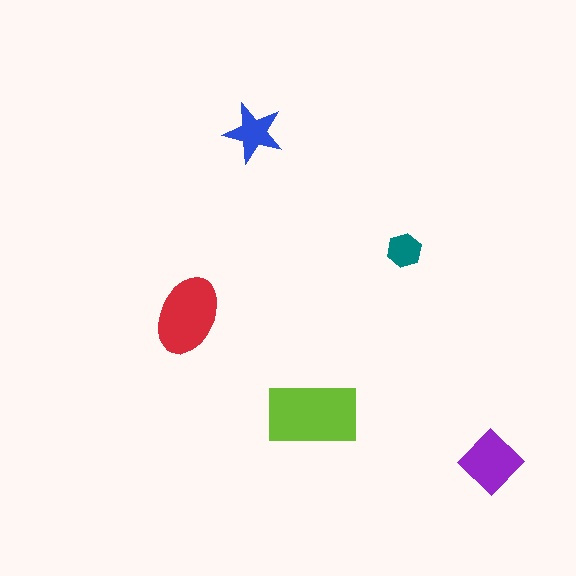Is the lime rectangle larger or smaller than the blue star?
Larger.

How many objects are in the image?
There are 5 objects in the image.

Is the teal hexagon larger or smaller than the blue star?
Smaller.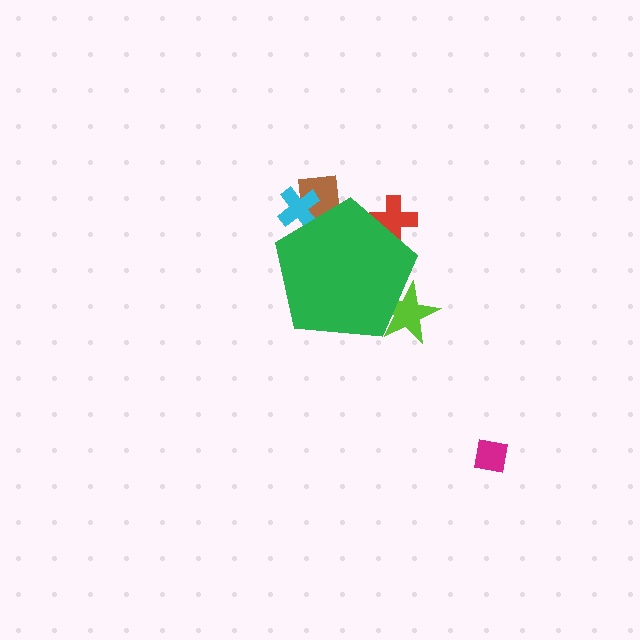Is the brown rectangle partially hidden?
Yes, the brown rectangle is partially hidden behind the green pentagon.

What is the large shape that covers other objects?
A green pentagon.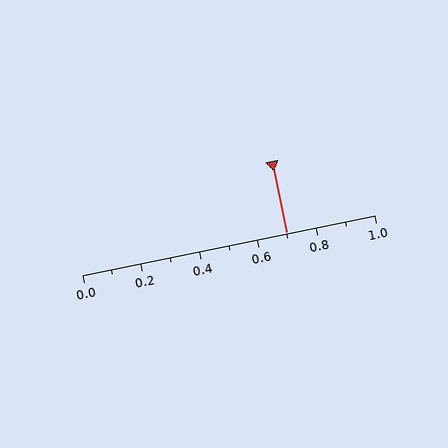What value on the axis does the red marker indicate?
The marker indicates approximately 0.7.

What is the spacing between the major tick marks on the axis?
The major ticks are spaced 0.2 apart.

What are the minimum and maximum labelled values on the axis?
The axis runs from 0.0 to 1.0.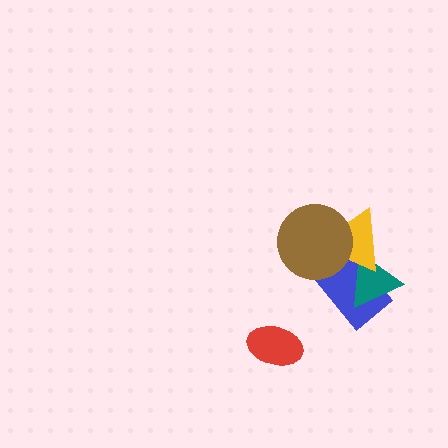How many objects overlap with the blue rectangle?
3 objects overlap with the blue rectangle.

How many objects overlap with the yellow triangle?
3 objects overlap with the yellow triangle.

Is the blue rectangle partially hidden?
Yes, it is partially covered by another shape.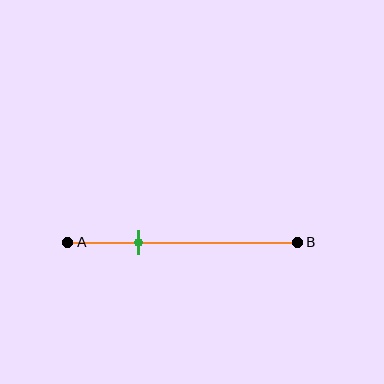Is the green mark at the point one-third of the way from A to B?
Yes, the mark is approximately at the one-third point.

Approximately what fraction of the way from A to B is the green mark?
The green mark is approximately 30% of the way from A to B.